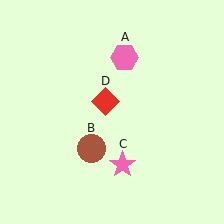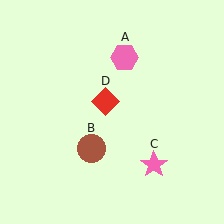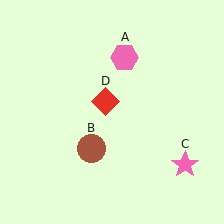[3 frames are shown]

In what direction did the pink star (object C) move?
The pink star (object C) moved right.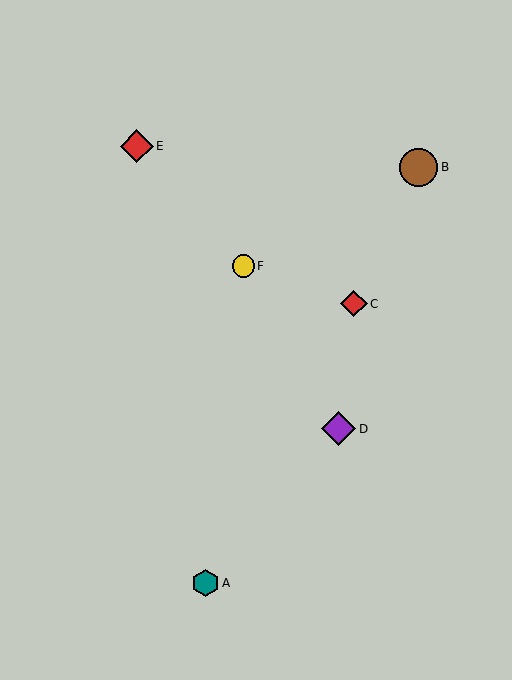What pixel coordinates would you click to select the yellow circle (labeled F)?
Click at (243, 266) to select the yellow circle F.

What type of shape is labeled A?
Shape A is a teal hexagon.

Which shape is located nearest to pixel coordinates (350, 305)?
The red diamond (labeled C) at (354, 304) is nearest to that location.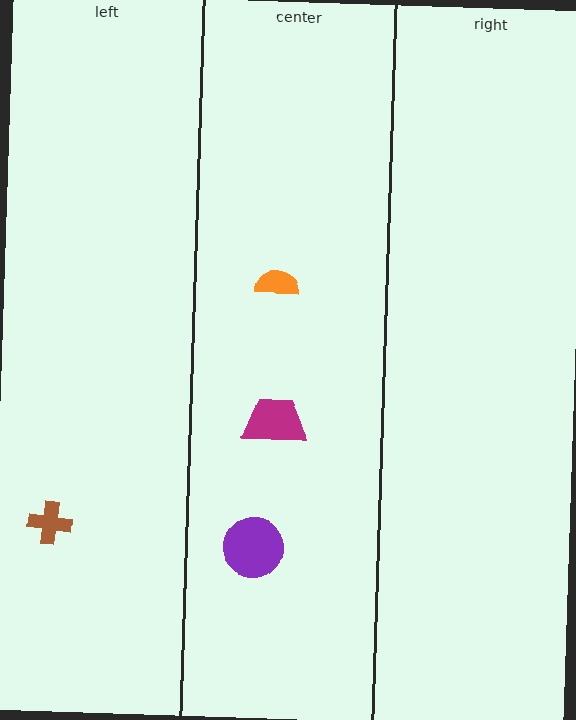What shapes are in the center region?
The orange semicircle, the magenta trapezoid, the purple circle.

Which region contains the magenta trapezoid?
The center region.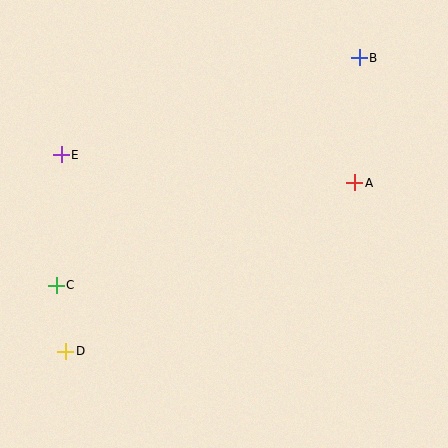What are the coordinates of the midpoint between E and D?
The midpoint between E and D is at (64, 253).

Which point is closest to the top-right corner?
Point B is closest to the top-right corner.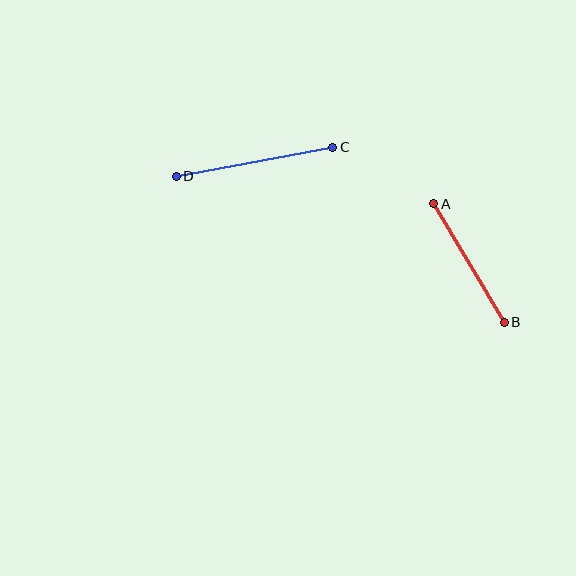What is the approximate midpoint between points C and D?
The midpoint is at approximately (254, 162) pixels.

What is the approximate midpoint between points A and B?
The midpoint is at approximately (469, 263) pixels.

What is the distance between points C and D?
The distance is approximately 159 pixels.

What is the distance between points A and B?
The distance is approximately 137 pixels.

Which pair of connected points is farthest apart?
Points C and D are farthest apart.